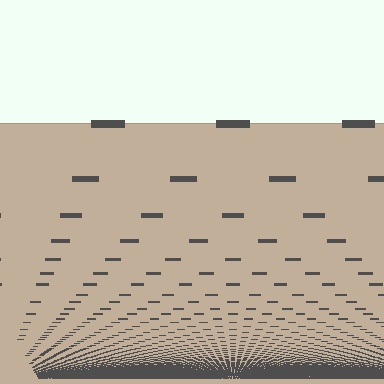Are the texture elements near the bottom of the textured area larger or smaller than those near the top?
Smaller. The gradient is inverted — elements near the bottom are smaller and denser.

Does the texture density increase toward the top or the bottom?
Density increases toward the bottom.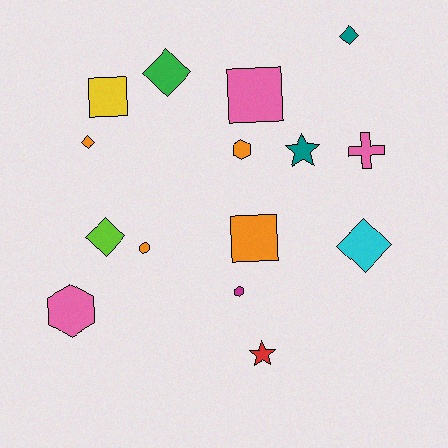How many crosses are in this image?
There is 1 cross.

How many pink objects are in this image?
There are 3 pink objects.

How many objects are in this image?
There are 15 objects.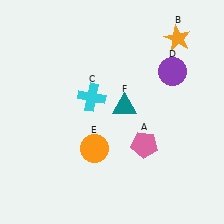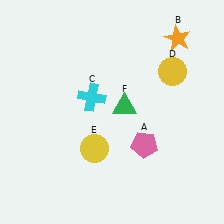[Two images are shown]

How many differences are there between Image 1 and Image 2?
There are 3 differences between the two images.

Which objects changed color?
D changed from purple to yellow. E changed from orange to yellow. F changed from teal to green.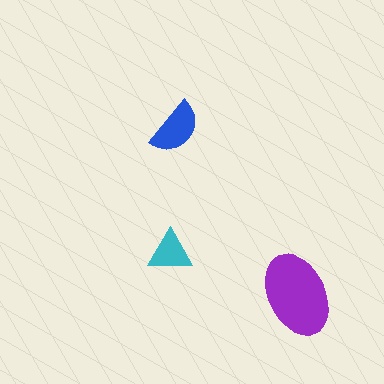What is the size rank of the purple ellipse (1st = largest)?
1st.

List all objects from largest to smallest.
The purple ellipse, the blue semicircle, the cyan triangle.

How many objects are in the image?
There are 3 objects in the image.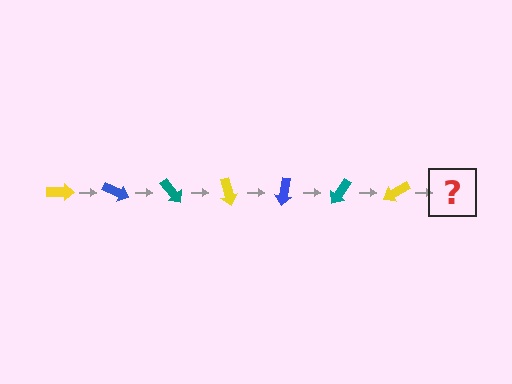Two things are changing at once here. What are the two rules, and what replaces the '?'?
The two rules are that it rotates 25 degrees each step and the color cycles through yellow, blue, and teal. The '?' should be a blue arrow, rotated 175 degrees from the start.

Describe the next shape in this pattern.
It should be a blue arrow, rotated 175 degrees from the start.